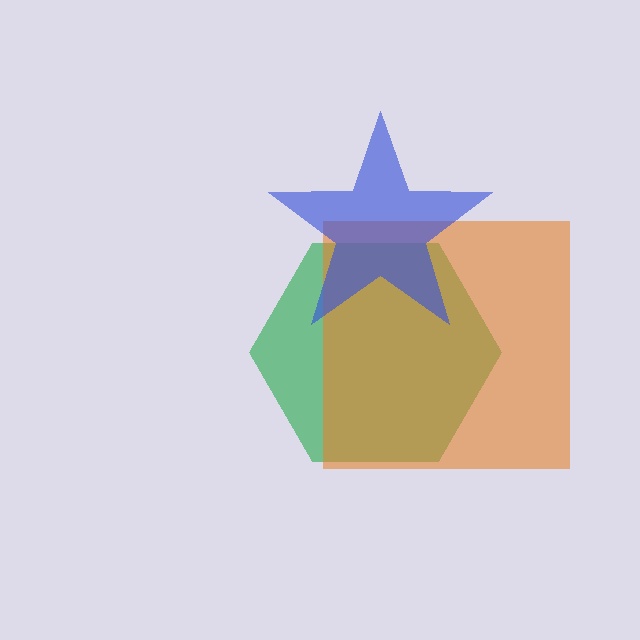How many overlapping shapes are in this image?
There are 3 overlapping shapes in the image.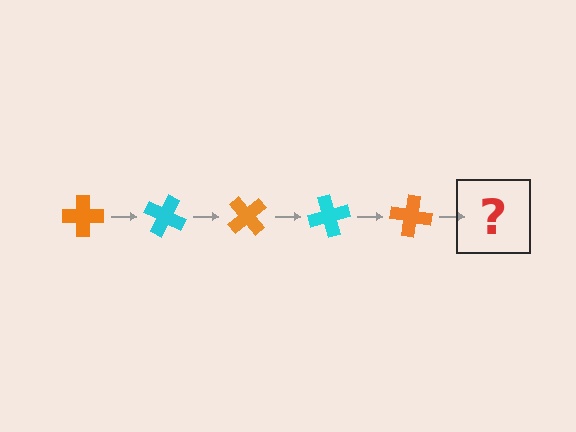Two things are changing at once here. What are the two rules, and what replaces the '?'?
The two rules are that it rotates 25 degrees each step and the color cycles through orange and cyan. The '?' should be a cyan cross, rotated 125 degrees from the start.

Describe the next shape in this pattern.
It should be a cyan cross, rotated 125 degrees from the start.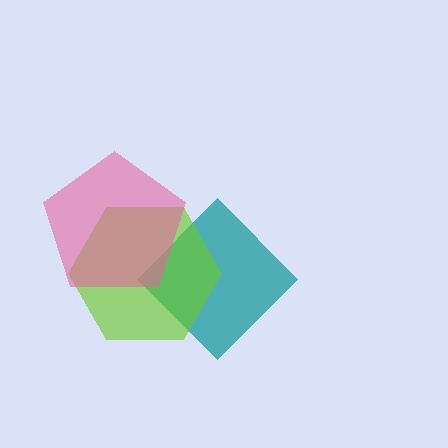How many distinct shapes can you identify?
There are 3 distinct shapes: a teal diamond, a lime hexagon, a pink pentagon.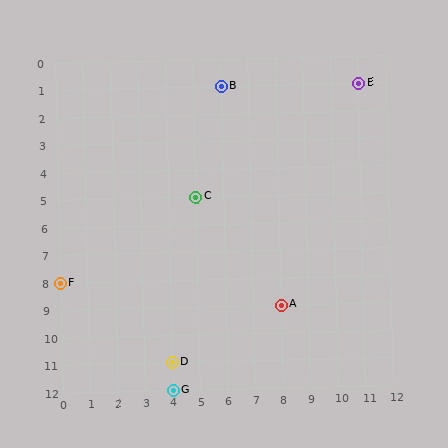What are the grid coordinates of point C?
Point C is at grid coordinates (5, 5).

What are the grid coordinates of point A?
Point A is at grid coordinates (8, 9).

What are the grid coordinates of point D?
Point D is at grid coordinates (4, 11).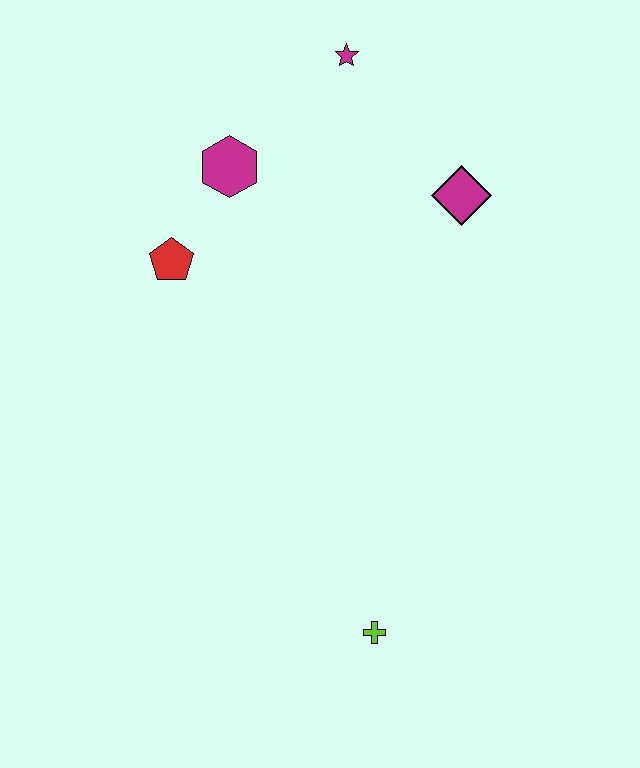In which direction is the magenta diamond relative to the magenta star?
The magenta diamond is below the magenta star.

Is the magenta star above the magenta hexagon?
Yes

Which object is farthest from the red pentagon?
The lime cross is farthest from the red pentagon.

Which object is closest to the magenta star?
The magenta hexagon is closest to the magenta star.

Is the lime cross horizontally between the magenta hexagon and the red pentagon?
No